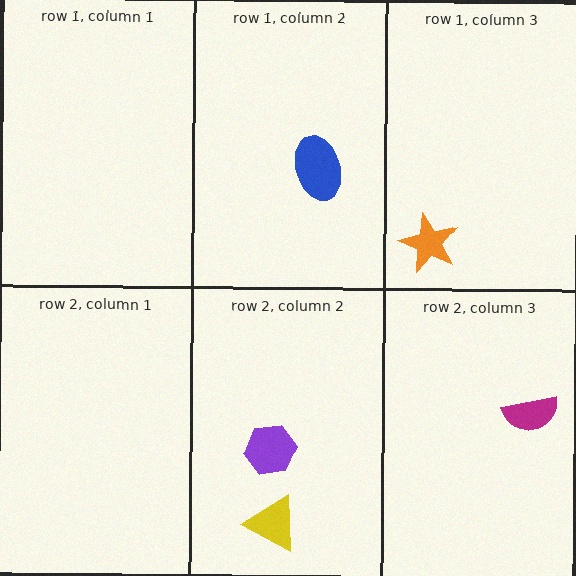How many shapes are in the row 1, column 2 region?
1.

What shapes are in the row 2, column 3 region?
The magenta semicircle.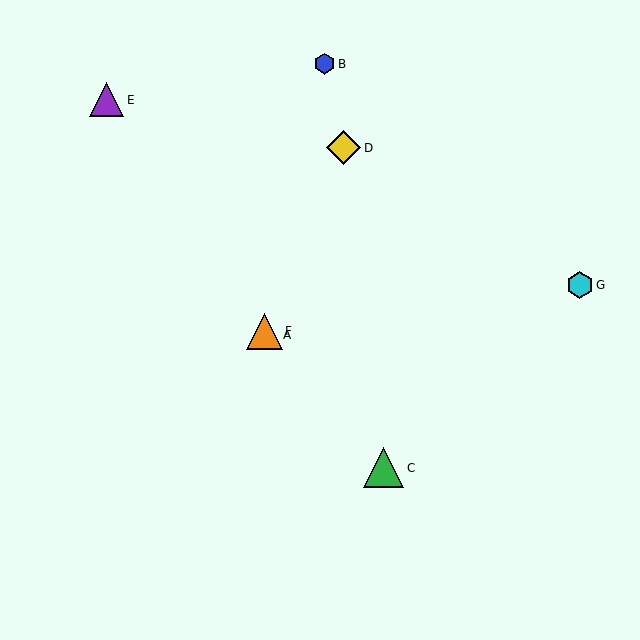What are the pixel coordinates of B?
Object B is at (325, 64).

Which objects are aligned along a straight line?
Objects A, C, F are aligned along a straight line.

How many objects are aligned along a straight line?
3 objects (A, C, F) are aligned along a straight line.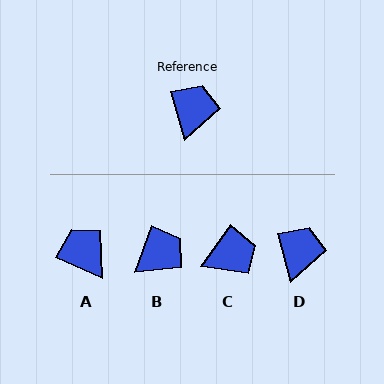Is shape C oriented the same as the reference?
No, it is off by about 50 degrees.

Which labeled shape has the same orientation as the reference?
D.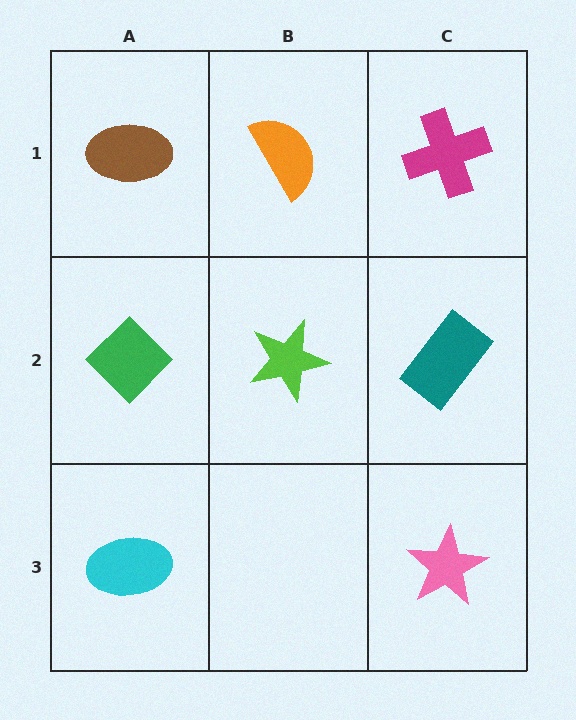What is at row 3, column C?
A pink star.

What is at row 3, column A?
A cyan ellipse.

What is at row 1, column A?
A brown ellipse.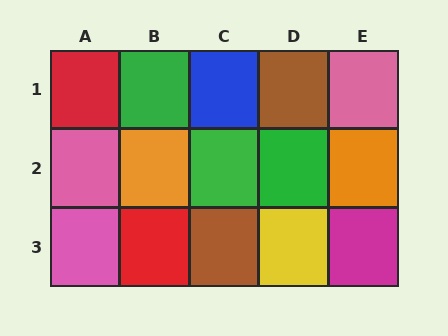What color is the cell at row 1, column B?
Green.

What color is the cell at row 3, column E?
Magenta.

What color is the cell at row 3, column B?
Red.